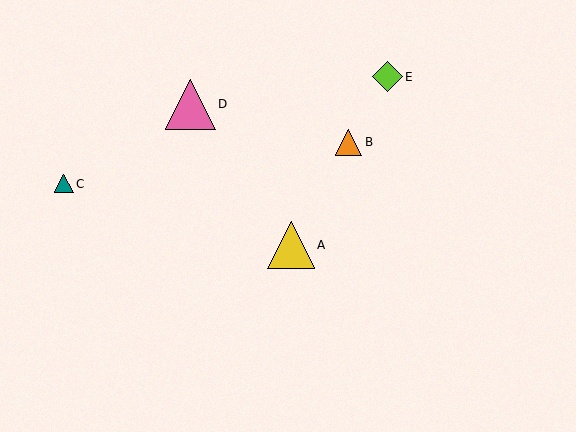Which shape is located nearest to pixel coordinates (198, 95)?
The pink triangle (labeled D) at (190, 104) is nearest to that location.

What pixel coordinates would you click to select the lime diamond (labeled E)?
Click at (387, 77) to select the lime diamond E.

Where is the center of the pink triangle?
The center of the pink triangle is at (190, 104).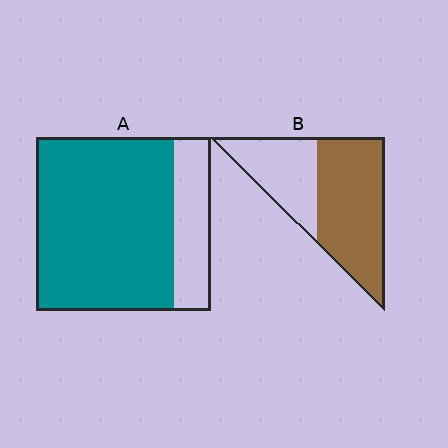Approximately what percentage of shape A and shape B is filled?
A is approximately 80% and B is approximately 60%.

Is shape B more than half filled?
Yes.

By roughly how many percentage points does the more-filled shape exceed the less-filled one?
By roughly 15 percentage points (A over B).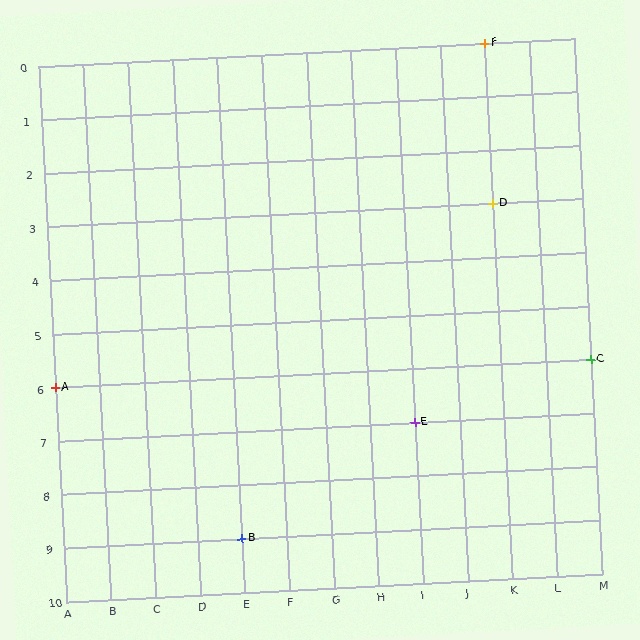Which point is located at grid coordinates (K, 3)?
Point D is at (K, 3).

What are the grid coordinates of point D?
Point D is at grid coordinates (K, 3).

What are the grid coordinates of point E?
Point E is at grid coordinates (I, 7).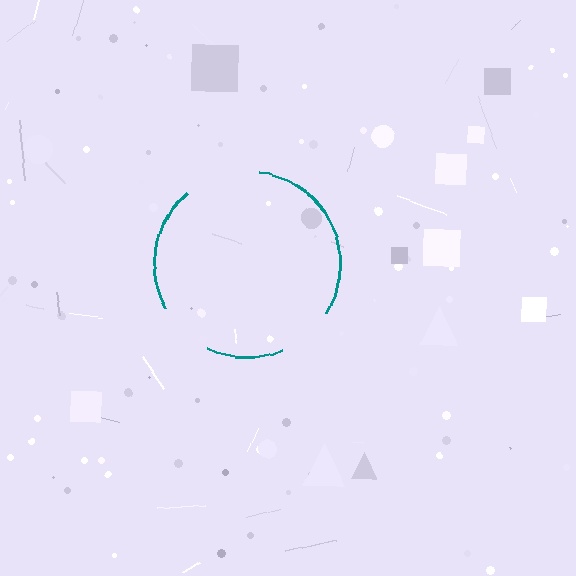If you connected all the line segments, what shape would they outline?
They would outline a circle.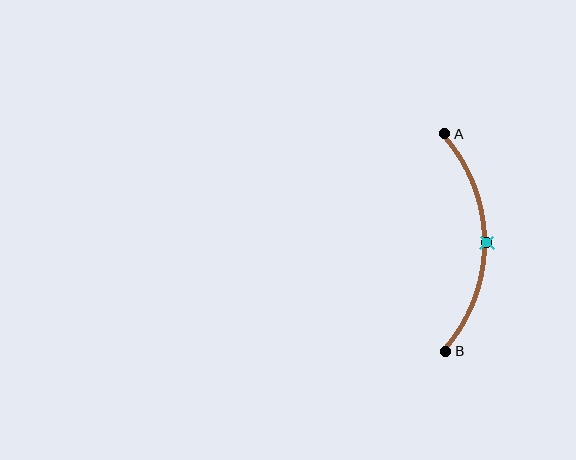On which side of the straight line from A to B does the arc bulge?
The arc bulges to the right of the straight line connecting A and B.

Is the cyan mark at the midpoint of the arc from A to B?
Yes. The cyan mark lies on the arc at equal arc-length from both A and B — it is the arc midpoint.